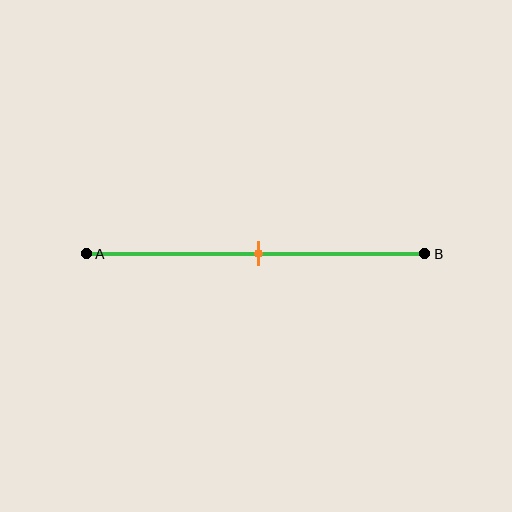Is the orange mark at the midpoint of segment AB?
Yes, the mark is approximately at the midpoint.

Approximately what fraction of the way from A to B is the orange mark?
The orange mark is approximately 50% of the way from A to B.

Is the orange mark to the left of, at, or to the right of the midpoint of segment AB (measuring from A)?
The orange mark is approximately at the midpoint of segment AB.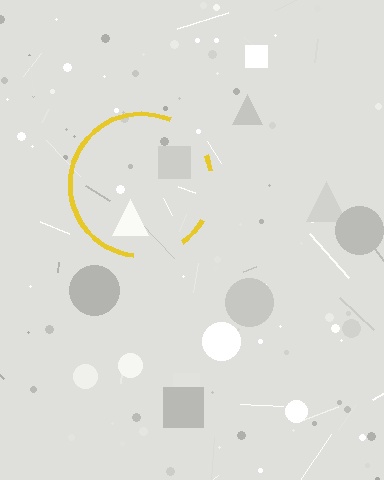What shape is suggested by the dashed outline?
The dashed outline suggests a circle.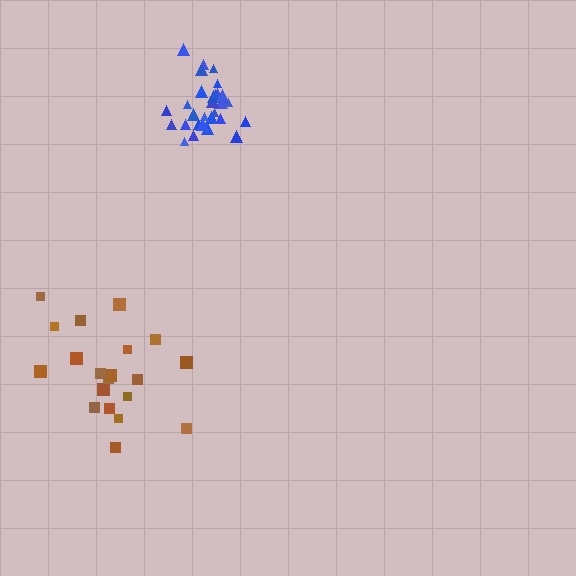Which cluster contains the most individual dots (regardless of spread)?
Blue (30).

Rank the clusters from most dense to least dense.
blue, brown.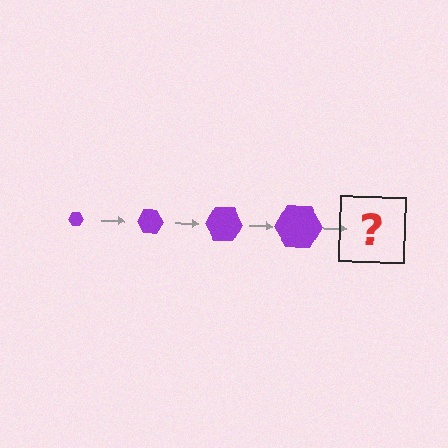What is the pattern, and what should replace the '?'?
The pattern is that the hexagon gets progressively larger each step. The '?' should be a purple hexagon, larger than the previous one.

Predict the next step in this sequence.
The next step is a purple hexagon, larger than the previous one.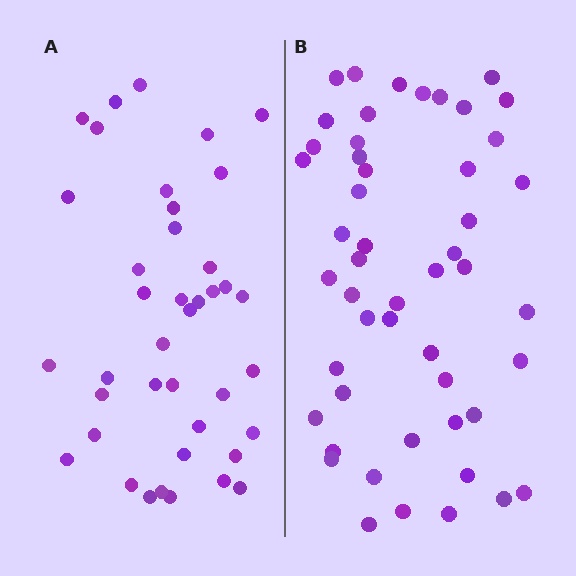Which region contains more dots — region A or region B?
Region B (the right region) has more dots.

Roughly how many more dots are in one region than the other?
Region B has roughly 10 or so more dots than region A.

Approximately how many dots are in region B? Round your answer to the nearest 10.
About 50 dots.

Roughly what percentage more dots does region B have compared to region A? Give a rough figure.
About 25% more.